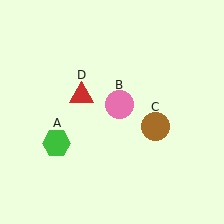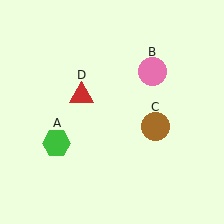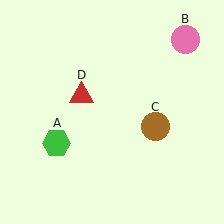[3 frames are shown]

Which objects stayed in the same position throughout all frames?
Green hexagon (object A) and brown circle (object C) and red triangle (object D) remained stationary.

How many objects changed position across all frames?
1 object changed position: pink circle (object B).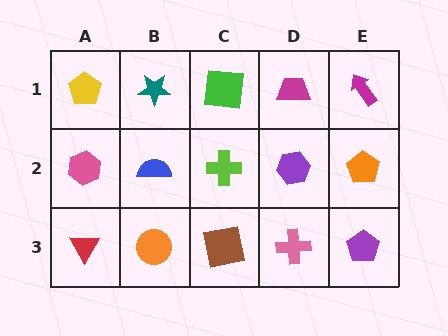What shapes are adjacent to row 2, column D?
A magenta trapezoid (row 1, column D), a pink cross (row 3, column D), a lime cross (row 2, column C), an orange pentagon (row 2, column E).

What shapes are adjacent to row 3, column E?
An orange pentagon (row 2, column E), a pink cross (row 3, column D).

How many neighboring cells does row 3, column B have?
3.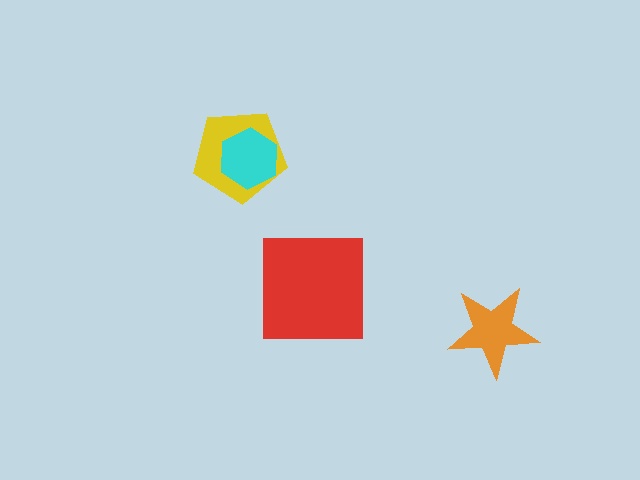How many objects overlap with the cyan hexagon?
1 object overlaps with the cyan hexagon.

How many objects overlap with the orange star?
0 objects overlap with the orange star.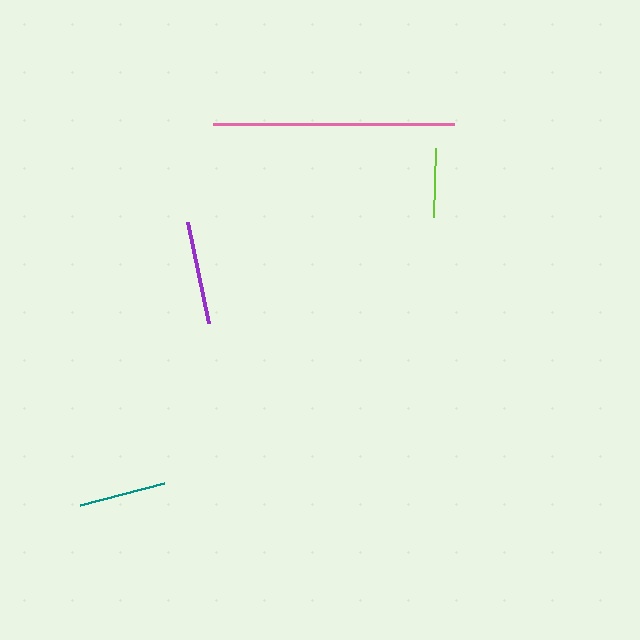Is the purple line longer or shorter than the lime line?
The purple line is longer than the lime line.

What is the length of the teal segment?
The teal segment is approximately 86 pixels long.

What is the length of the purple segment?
The purple segment is approximately 104 pixels long.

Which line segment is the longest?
The pink line is the longest at approximately 241 pixels.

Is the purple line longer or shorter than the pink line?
The pink line is longer than the purple line.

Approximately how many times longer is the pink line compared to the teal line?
The pink line is approximately 2.8 times the length of the teal line.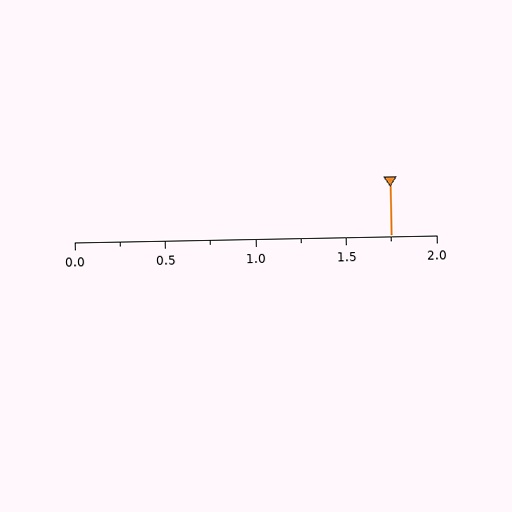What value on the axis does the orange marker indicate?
The marker indicates approximately 1.75.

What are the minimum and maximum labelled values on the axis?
The axis runs from 0.0 to 2.0.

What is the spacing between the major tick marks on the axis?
The major ticks are spaced 0.5 apart.